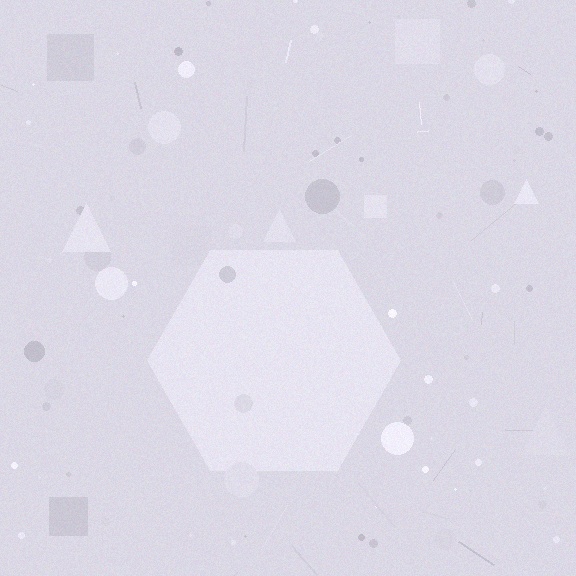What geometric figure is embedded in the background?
A hexagon is embedded in the background.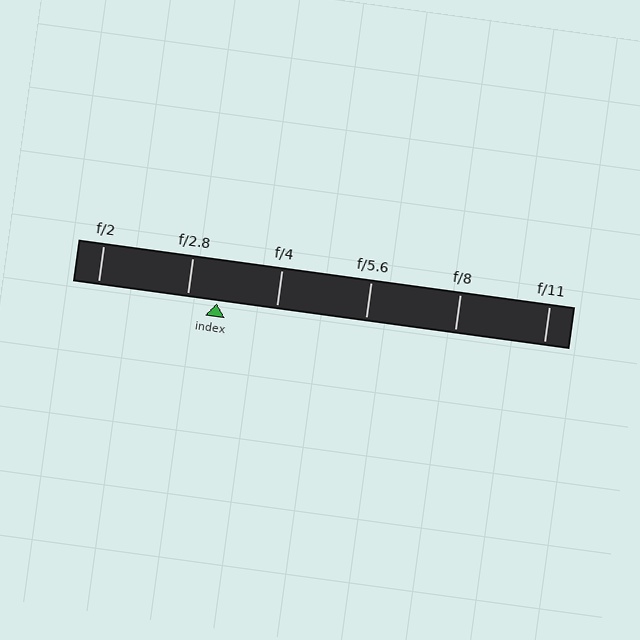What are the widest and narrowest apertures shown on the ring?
The widest aperture shown is f/2 and the narrowest is f/11.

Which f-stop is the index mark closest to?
The index mark is closest to f/2.8.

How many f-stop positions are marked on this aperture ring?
There are 6 f-stop positions marked.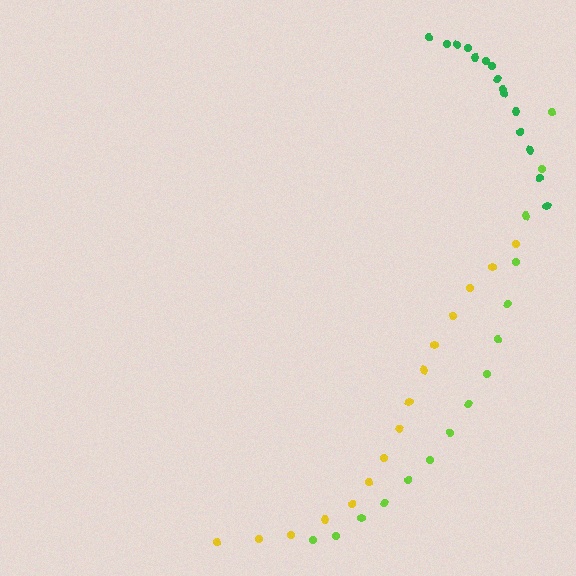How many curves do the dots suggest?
There are 3 distinct paths.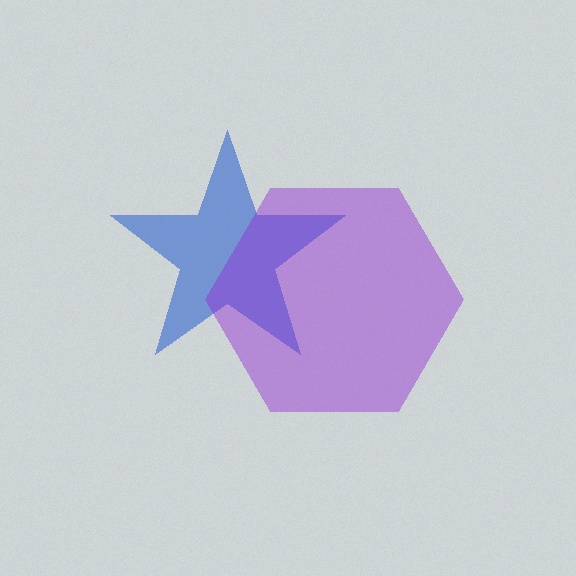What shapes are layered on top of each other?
The layered shapes are: a blue star, a purple hexagon.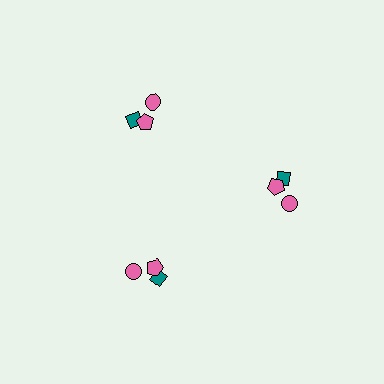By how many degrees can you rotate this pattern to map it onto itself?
The pattern maps onto itself every 120 degrees of rotation.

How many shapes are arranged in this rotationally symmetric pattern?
There are 9 shapes, arranged in 3 groups of 3.